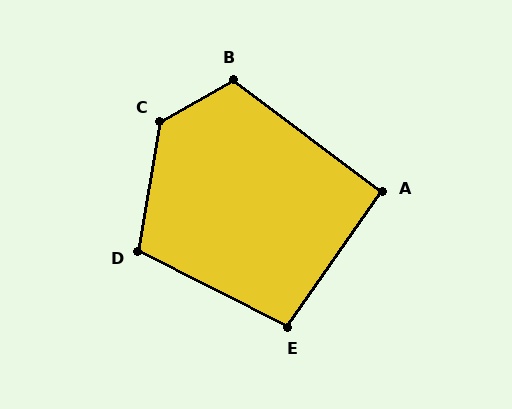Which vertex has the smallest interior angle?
A, at approximately 92 degrees.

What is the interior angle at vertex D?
Approximately 108 degrees (obtuse).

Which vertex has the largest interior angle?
C, at approximately 129 degrees.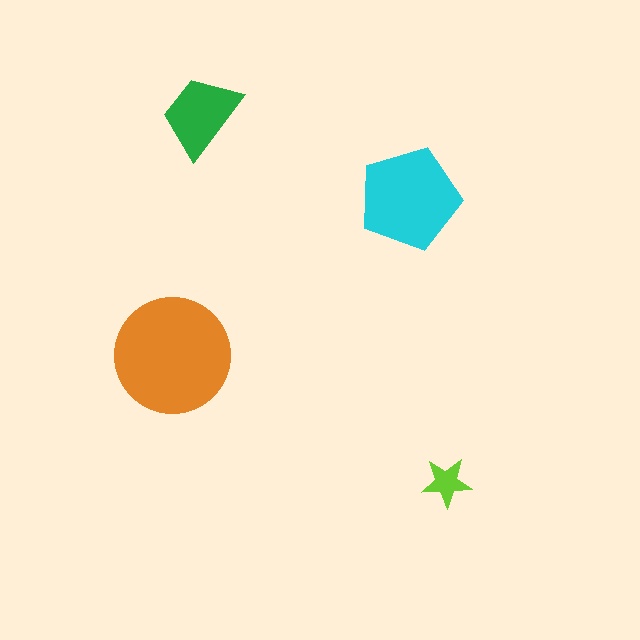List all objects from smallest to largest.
The lime star, the green trapezoid, the cyan pentagon, the orange circle.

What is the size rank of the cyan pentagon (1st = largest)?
2nd.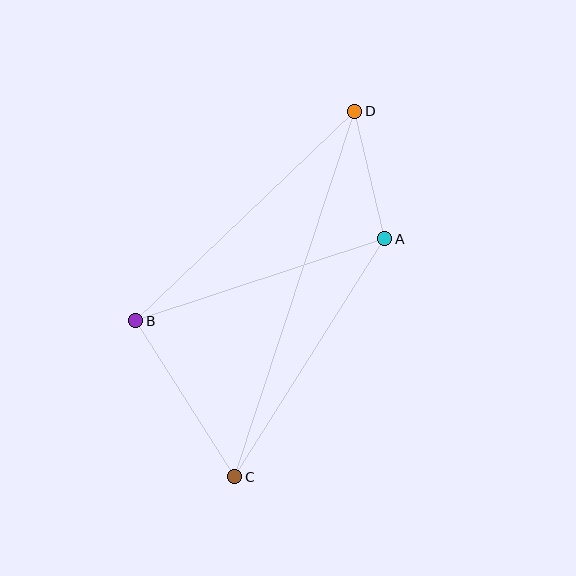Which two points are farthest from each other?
Points C and D are farthest from each other.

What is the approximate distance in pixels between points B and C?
The distance between B and C is approximately 185 pixels.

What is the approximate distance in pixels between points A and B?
The distance between A and B is approximately 262 pixels.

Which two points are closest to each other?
Points A and D are closest to each other.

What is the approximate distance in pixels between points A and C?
The distance between A and C is approximately 281 pixels.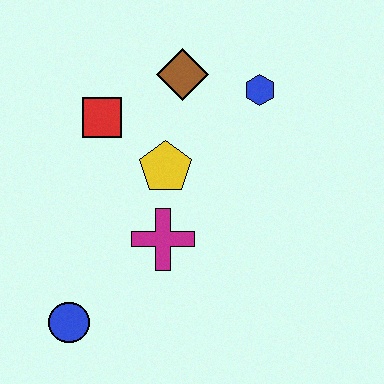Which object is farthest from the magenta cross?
The blue hexagon is farthest from the magenta cross.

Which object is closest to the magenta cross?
The yellow pentagon is closest to the magenta cross.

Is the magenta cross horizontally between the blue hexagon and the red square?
Yes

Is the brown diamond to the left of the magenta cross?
No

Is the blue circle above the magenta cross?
No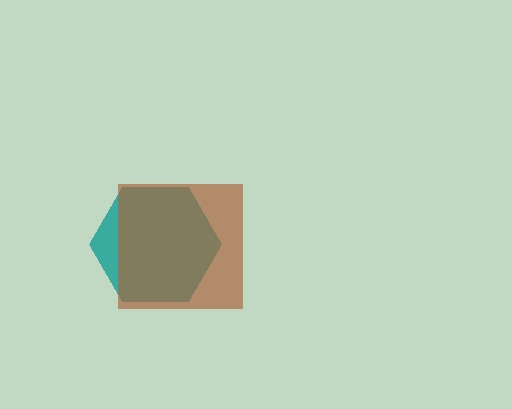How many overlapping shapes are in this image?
There are 2 overlapping shapes in the image.